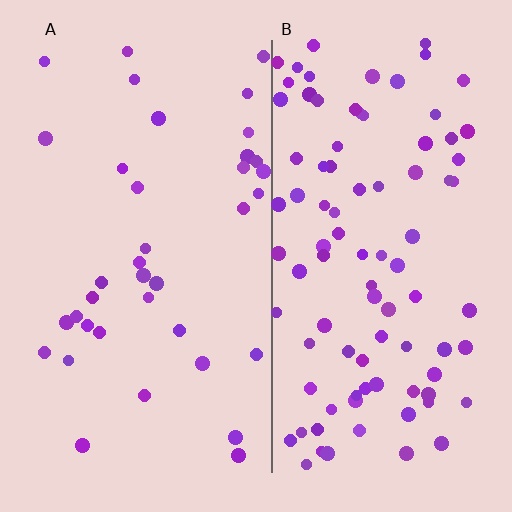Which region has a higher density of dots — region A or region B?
B (the right).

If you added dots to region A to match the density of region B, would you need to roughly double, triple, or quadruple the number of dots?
Approximately triple.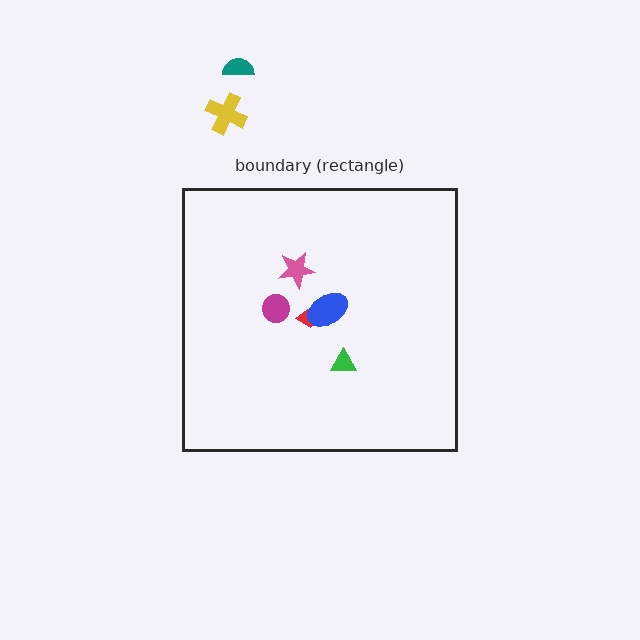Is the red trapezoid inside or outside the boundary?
Inside.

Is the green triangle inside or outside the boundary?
Inside.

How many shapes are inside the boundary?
5 inside, 2 outside.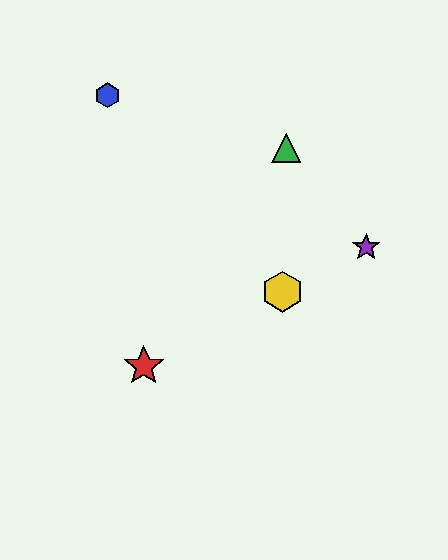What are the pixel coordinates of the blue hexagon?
The blue hexagon is at (107, 95).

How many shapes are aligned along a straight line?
3 shapes (the red star, the yellow hexagon, the purple star) are aligned along a straight line.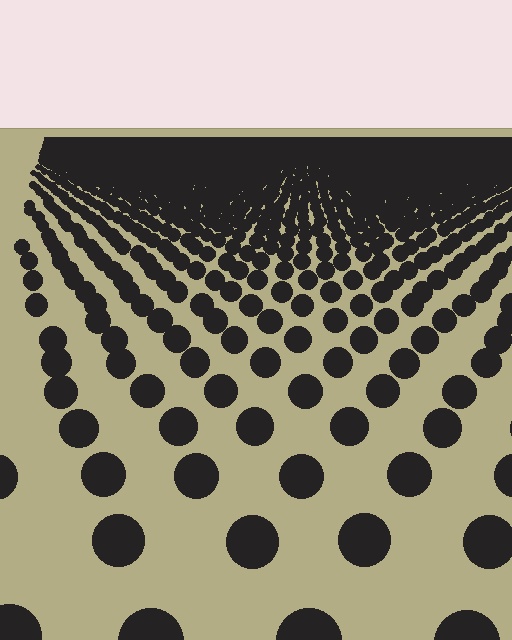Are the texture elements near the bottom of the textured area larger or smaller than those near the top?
Larger. Near the bottom, elements are closer to the viewer and appear at a bigger on-screen size.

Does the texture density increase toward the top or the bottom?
Density increases toward the top.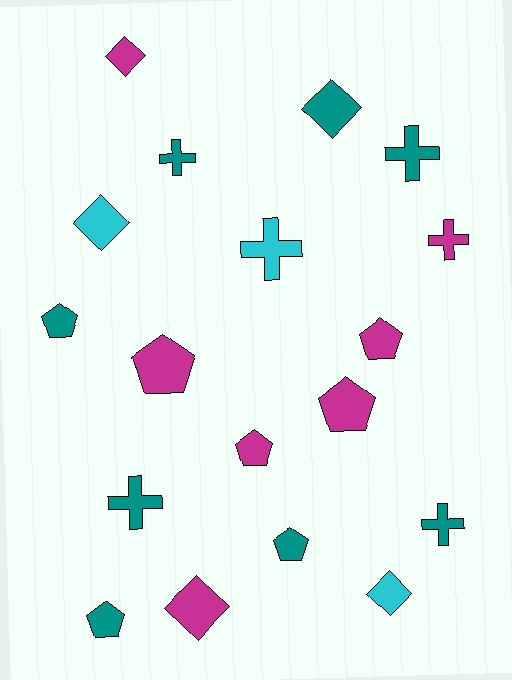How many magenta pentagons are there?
There are 4 magenta pentagons.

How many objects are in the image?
There are 18 objects.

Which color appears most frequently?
Teal, with 8 objects.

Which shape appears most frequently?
Pentagon, with 7 objects.